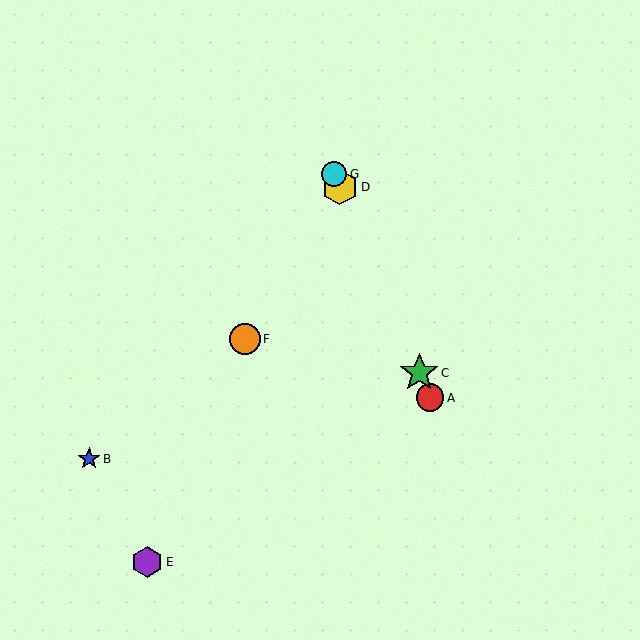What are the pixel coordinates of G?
Object G is at (334, 174).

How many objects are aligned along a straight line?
4 objects (A, C, D, G) are aligned along a straight line.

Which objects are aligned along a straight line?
Objects A, C, D, G are aligned along a straight line.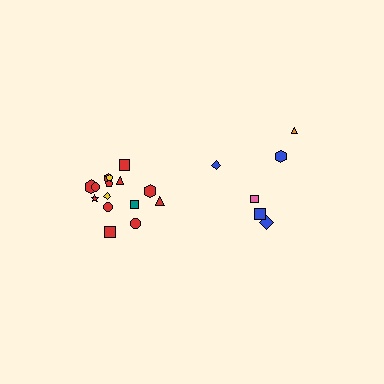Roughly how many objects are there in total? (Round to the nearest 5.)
Roughly 20 objects in total.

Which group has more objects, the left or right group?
The left group.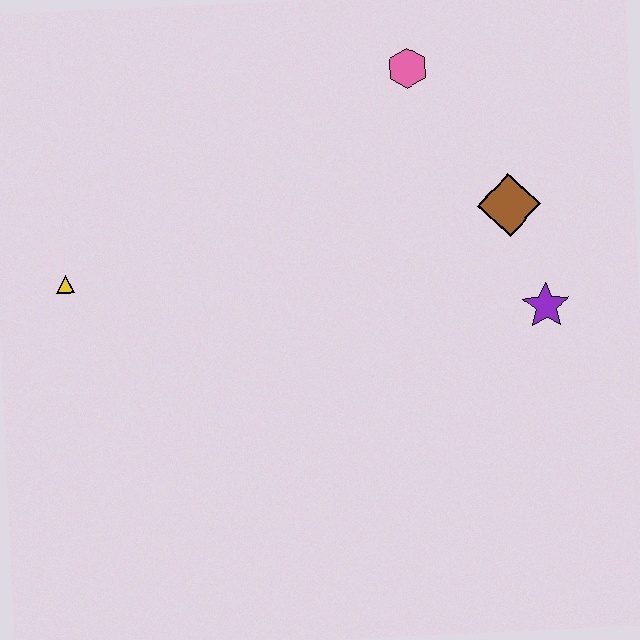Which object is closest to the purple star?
The brown diamond is closest to the purple star.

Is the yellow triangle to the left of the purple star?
Yes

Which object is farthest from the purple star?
The yellow triangle is farthest from the purple star.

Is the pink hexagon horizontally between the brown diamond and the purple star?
No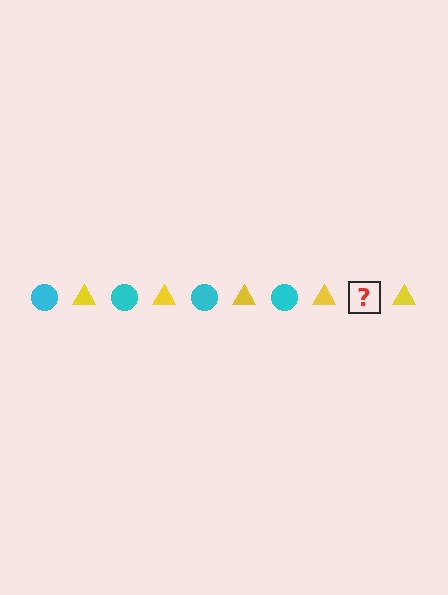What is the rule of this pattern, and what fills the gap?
The rule is that the pattern alternates between cyan circle and yellow triangle. The gap should be filled with a cyan circle.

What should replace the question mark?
The question mark should be replaced with a cyan circle.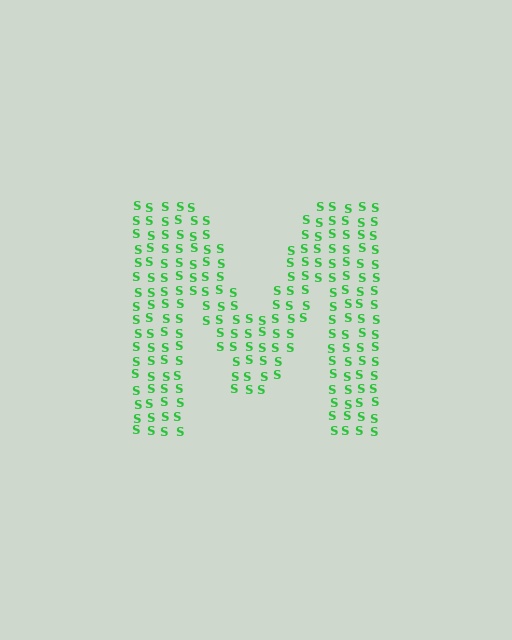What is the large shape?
The large shape is the letter M.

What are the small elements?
The small elements are letter S's.